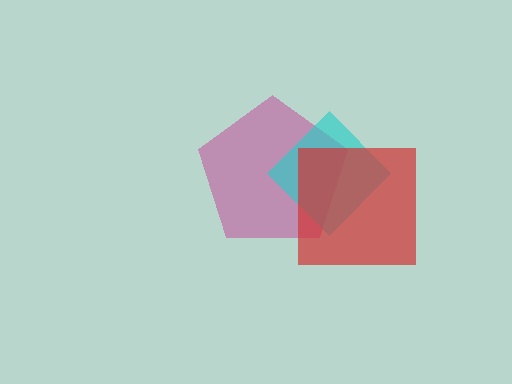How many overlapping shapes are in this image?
There are 3 overlapping shapes in the image.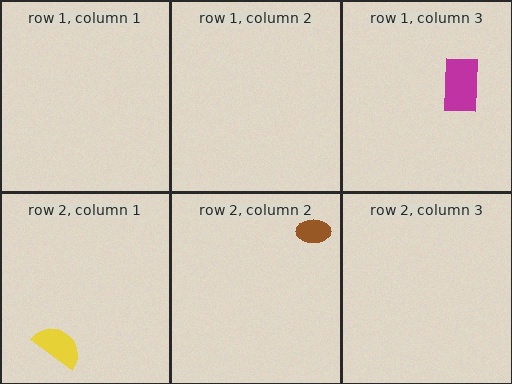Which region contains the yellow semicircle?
The row 2, column 1 region.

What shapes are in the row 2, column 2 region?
The brown ellipse.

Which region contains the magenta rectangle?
The row 1, column 3 region.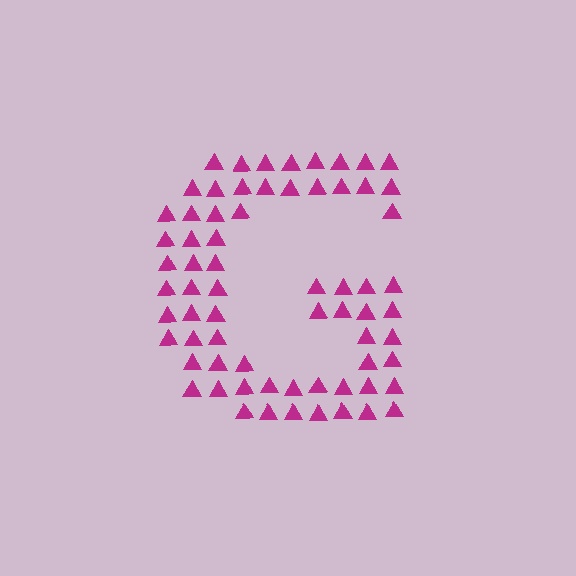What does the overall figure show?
The overall figure shows the letter G.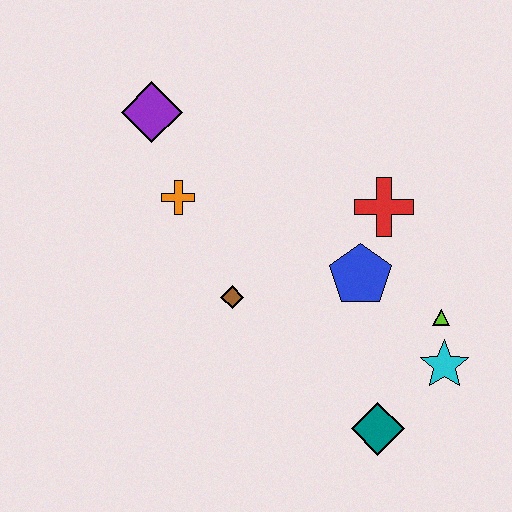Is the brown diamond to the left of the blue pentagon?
Yes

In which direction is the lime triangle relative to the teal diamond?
The lime triangle is above the teal diamond.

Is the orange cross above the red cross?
Yes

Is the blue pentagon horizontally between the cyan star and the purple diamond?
Yes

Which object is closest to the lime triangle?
The cyan star is closest to the lime triangle.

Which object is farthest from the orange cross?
The cyan star is farthest from the orange cross.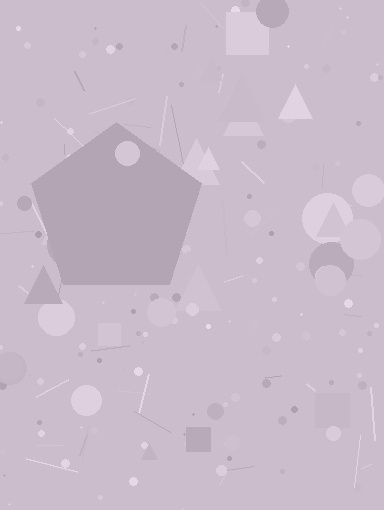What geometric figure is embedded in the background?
A pentagon is embedded in the background.